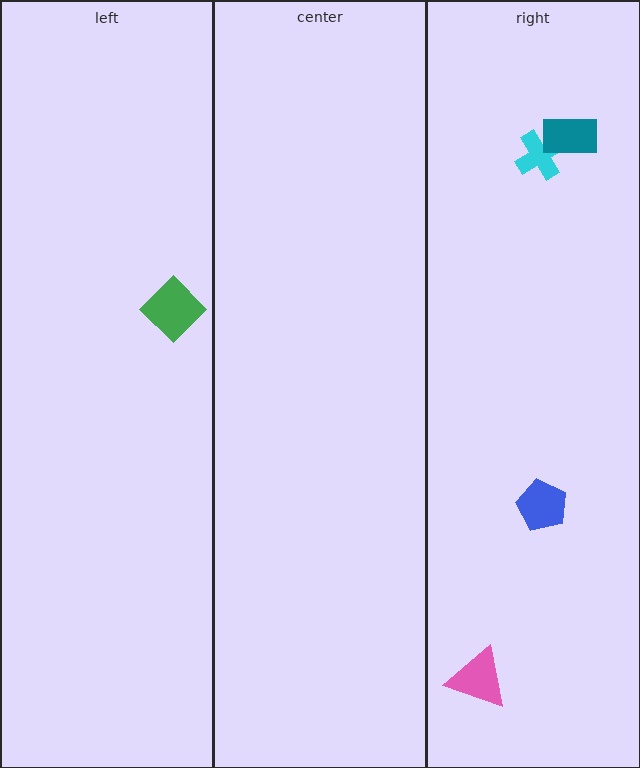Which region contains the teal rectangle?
The right region.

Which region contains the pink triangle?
The right region.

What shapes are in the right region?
The cyan cross, the teal rectangle, the blue pentagon, the pink triangle.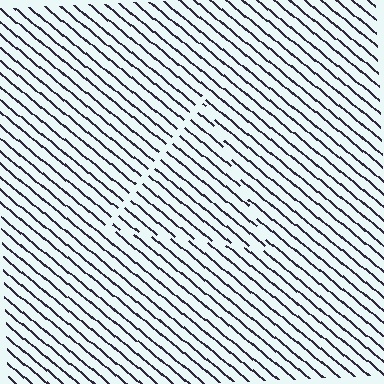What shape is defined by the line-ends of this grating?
An illusory triangle. The interior of the shape contains the same grating, shifted by half a period — the contour is defined by the phase discontinuity where line-ends from the inner and outer gratings abut.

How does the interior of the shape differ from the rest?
The interior of the shape contains the same grating, shifted by half a period — the contour is defined by the phase discontinuity where line-ends from the inner and outer gratings abut.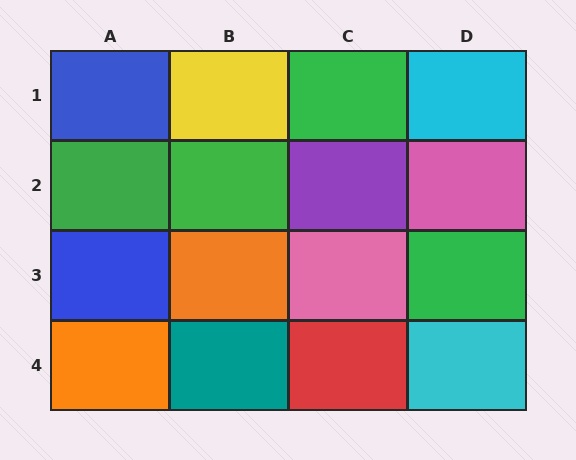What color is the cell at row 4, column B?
Teal.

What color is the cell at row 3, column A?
Blue.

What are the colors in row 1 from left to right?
Blue, yellow, green, cyan.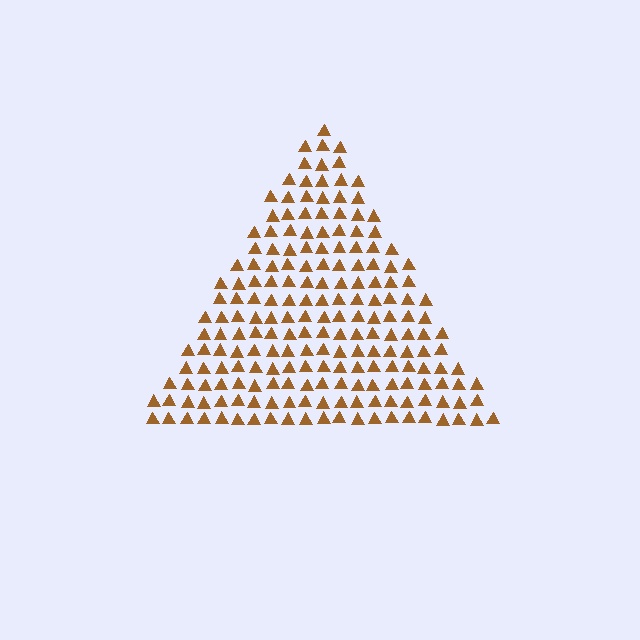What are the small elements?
The small elements are triangles.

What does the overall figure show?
The overall figure shows a triangle.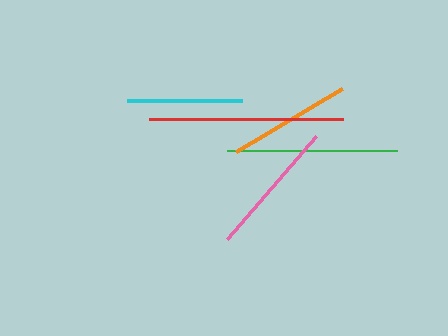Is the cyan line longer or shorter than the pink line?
The pink line is longer than the cyan line.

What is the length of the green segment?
The green segment is approximately 170 pixels long.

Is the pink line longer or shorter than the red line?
The red line is longer than the pink line.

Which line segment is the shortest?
The cyan line is the shortest at approximately 115 pixels.